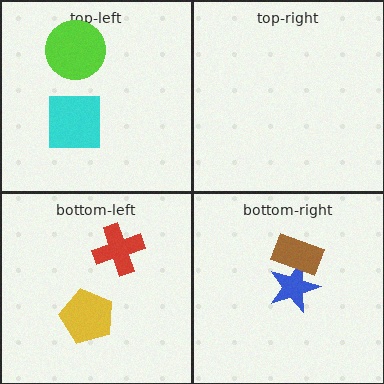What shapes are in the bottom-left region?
The yellow pentagon, the red cross.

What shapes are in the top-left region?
The cyan square, the lime circle.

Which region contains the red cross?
The bottom-left region.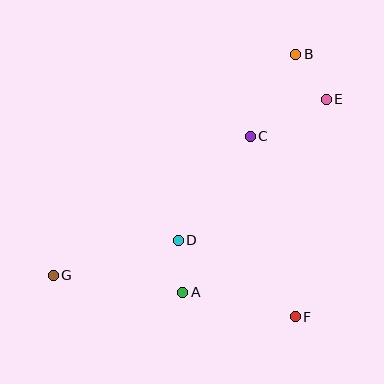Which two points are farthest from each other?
Points B and G are farthest from each other.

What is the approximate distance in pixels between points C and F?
The distance between C and F is approximately 186 pixels.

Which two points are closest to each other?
Points A and D are closest to each other.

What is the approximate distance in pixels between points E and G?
The distance between E and G is approximately 325 pixels.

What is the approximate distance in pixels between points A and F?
The distance between A and F is approximately 115 pixels.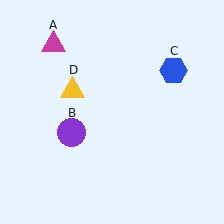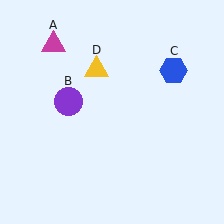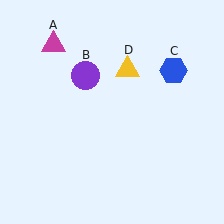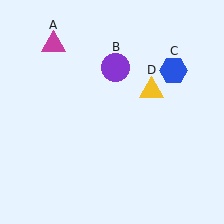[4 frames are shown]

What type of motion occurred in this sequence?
The purple circle (object B), yellow triangle (object D) rotated clockwise around the center of the scene.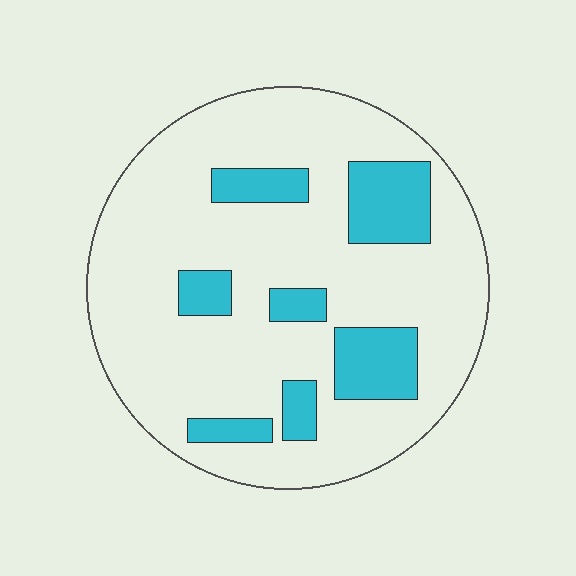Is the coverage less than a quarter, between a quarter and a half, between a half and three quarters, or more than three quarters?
Less than a quarter.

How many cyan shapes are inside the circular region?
7.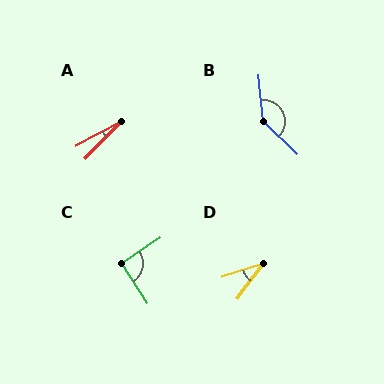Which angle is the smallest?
A, at approximately 18 degrees.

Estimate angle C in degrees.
Approximately 90 degrees.